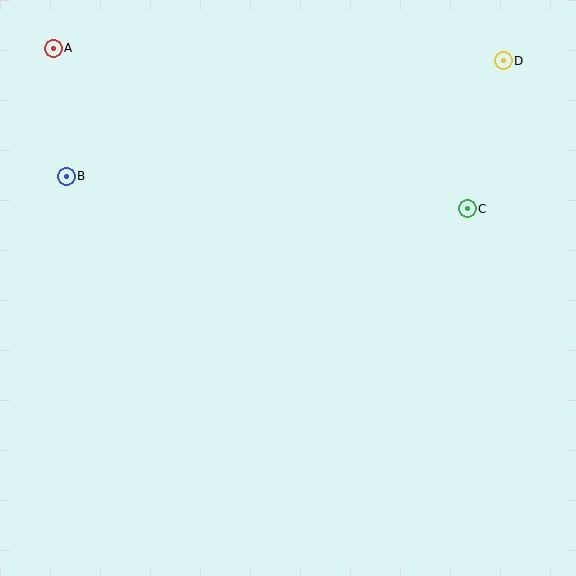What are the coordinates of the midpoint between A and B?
The midpoint between A and B is at (60, 112).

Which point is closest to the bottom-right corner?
Point C is closest to the bottom-right corner.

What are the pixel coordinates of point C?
Point C is at (467, 209).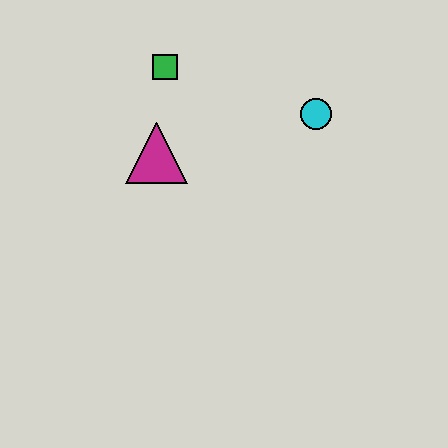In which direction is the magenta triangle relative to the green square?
The magenta triangle is below the green square.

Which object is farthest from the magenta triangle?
The cyan circle is farthest from the magenta triangle.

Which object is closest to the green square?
The magenta triangle is closest to the green square.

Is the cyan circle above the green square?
No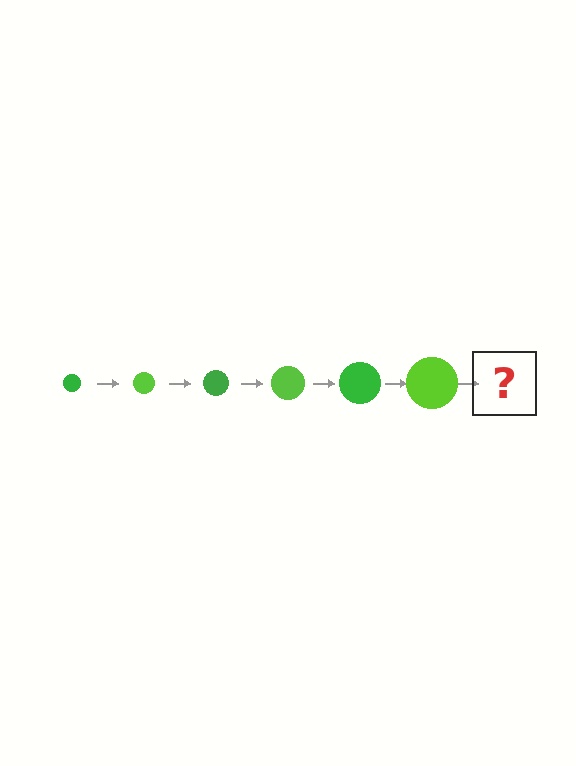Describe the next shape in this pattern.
It should be a green circle, larger than the previous one.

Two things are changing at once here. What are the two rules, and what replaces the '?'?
The two rules are that the circle grows larger each step and the color cycles through green and lime. The '?' should be a green circle, larger than the previous one.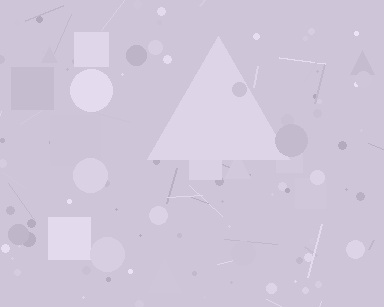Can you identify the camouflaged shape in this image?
The camouflaged shape is a triangle.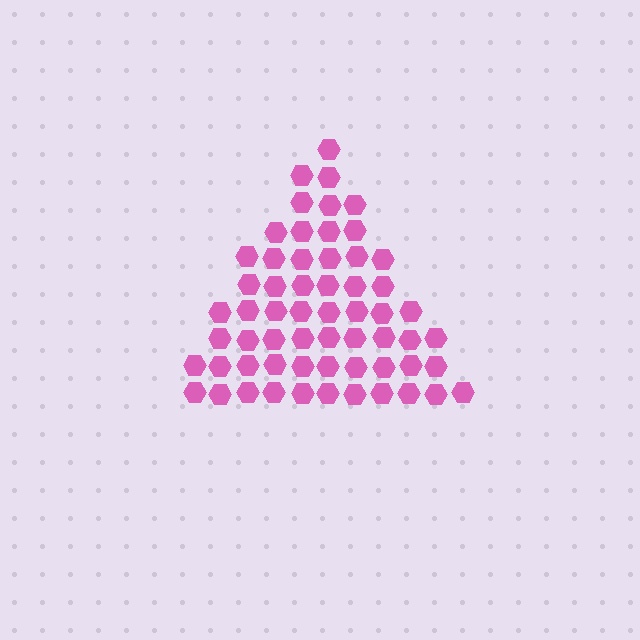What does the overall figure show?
The overall figure shows a triangle.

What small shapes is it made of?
It is made of small hexagons.